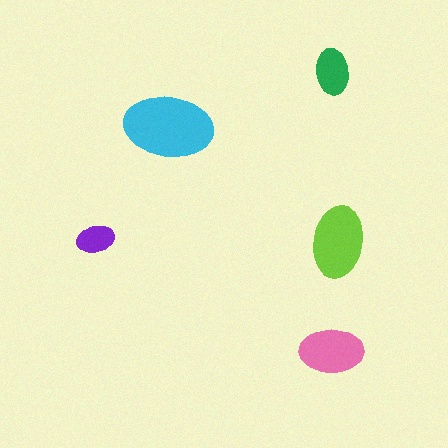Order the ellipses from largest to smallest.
the cyan one, the lime one, the pink one, the green one, the purple one.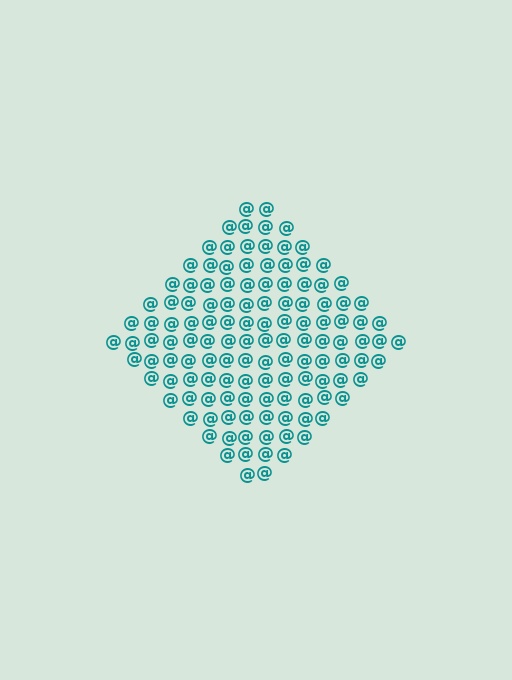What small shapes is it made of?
It is made of small at signs.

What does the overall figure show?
The overall figure shows a diamond.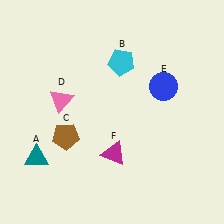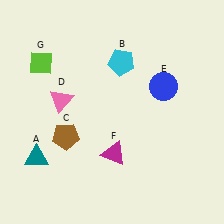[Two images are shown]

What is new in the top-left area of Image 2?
A lime diamond (G) was added in the top-left area of Image 2.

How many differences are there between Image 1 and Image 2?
There is 1 difference between the two images.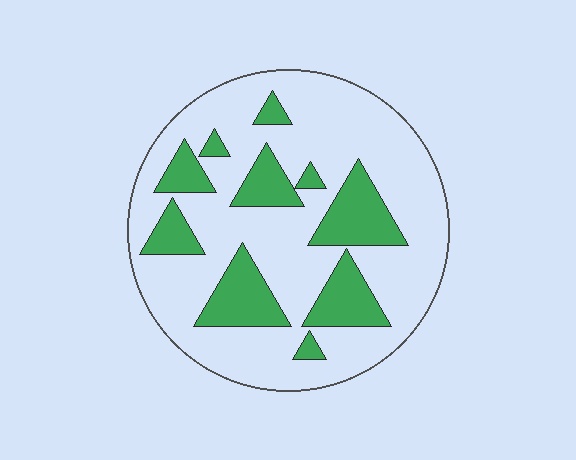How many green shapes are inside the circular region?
10.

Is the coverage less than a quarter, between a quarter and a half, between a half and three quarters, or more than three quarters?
Between a quarter and a half.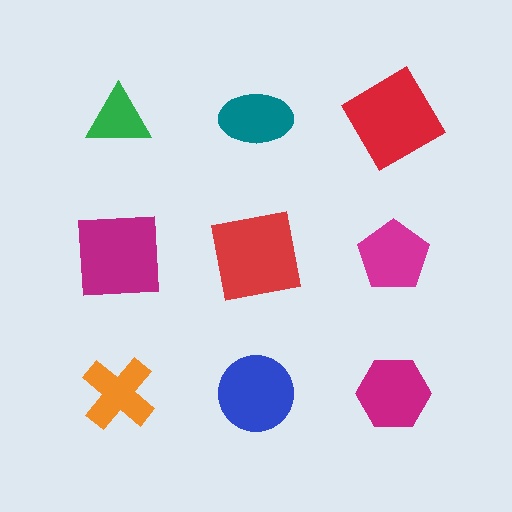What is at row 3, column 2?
A blue circle.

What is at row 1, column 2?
A teal ellipse.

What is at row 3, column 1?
An orange cross.